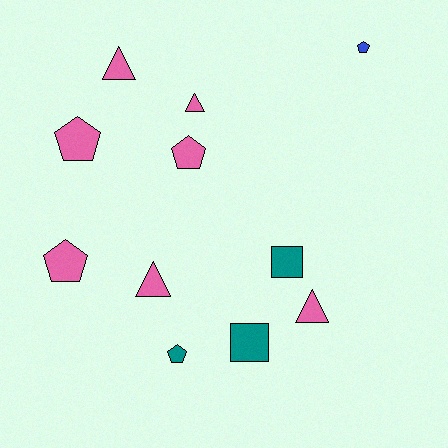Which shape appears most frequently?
Pentagon, with 5 objects.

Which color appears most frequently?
Pink, with 7 objects.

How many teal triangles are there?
There are no teal triangles.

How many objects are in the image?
There are 11 objects.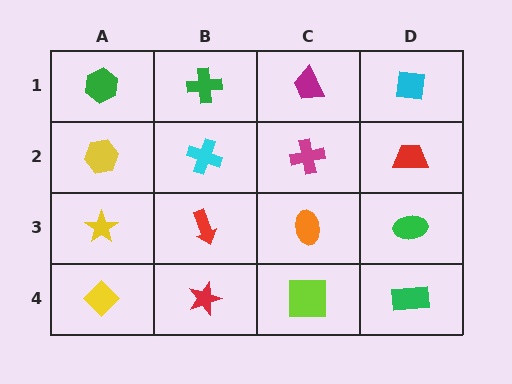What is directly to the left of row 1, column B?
A green hexagon.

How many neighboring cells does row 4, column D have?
2.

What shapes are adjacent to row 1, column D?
A red trapezoid (row 2, column D), a magenta trapezoid (row 1, column C).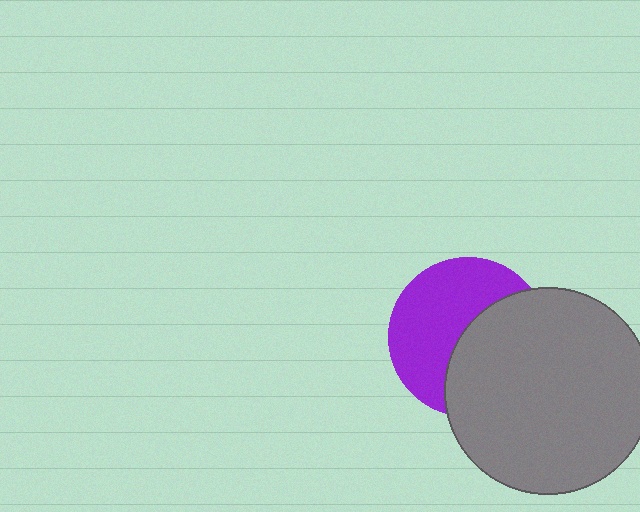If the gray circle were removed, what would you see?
You would see the complete purple circle.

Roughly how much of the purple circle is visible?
About half of it is visible (roughly 53%).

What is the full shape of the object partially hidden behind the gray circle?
The partially hidden object is a purple circle.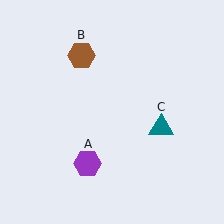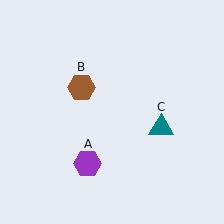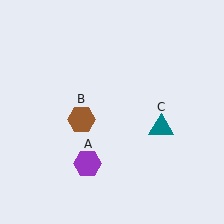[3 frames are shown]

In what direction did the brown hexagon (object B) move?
The brown hexagon (object B) moved down.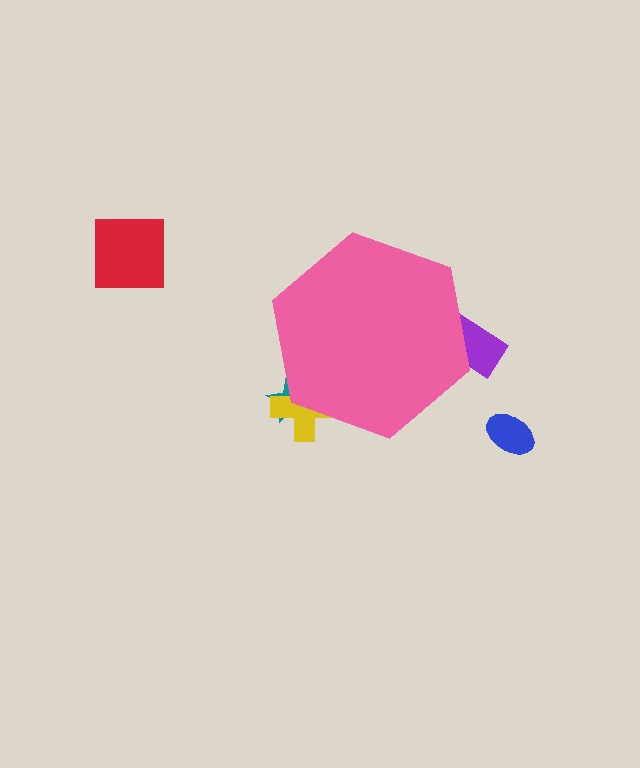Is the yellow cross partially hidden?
Yes, the yellow cross is partially hidden behind the pink hexagon.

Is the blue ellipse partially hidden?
No, the blue ellipse is fully visible.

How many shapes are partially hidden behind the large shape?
3 shapes are partially hidden.